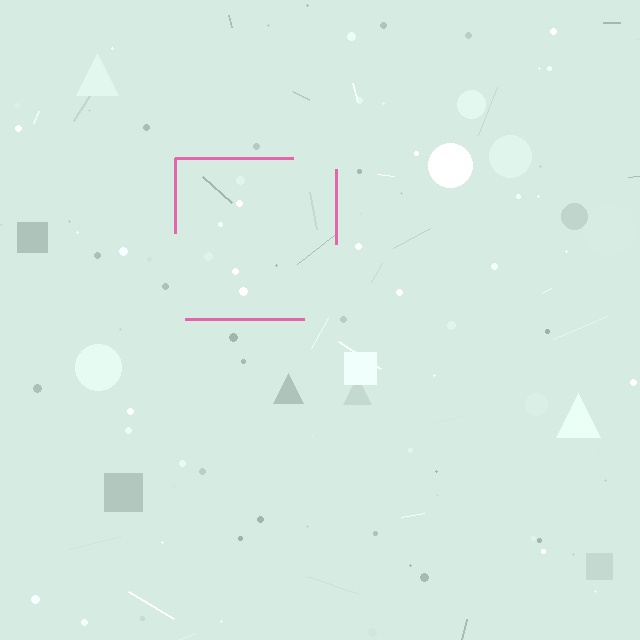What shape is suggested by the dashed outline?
The dashed outline suggests a square.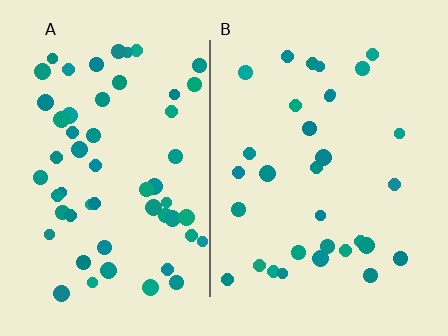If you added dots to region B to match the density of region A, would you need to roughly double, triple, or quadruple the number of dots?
Approximately double.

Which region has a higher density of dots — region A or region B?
A (the left).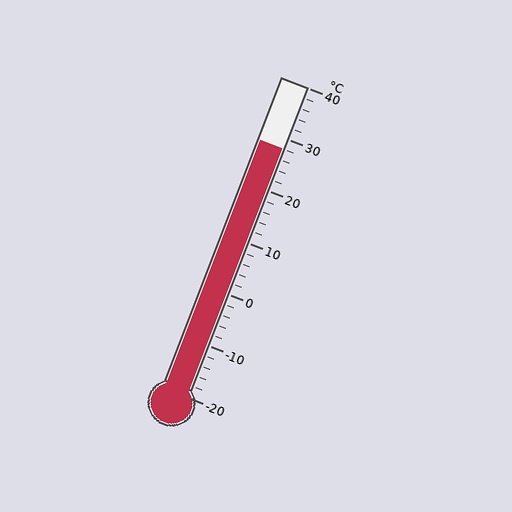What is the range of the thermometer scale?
The thermometer scale ranges from -20°C to 40°C.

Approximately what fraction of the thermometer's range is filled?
The thermometer is filled to approximately 80% of its range.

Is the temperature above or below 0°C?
The temperature is above 0°C.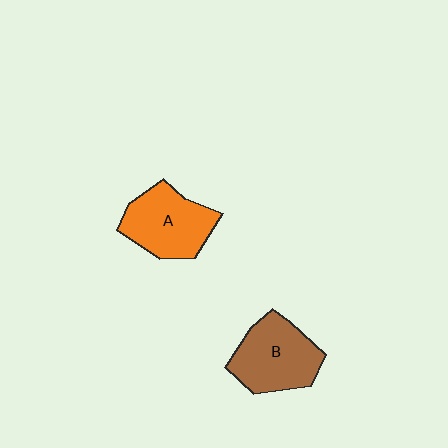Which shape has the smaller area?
Shape A (orange).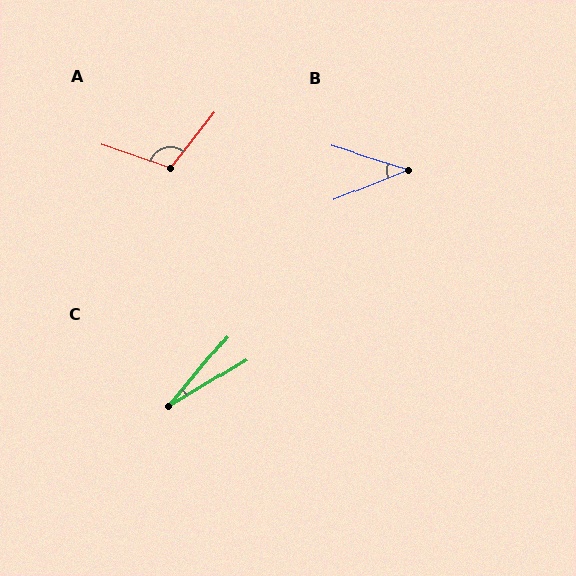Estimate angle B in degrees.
Approximately 39 degrees.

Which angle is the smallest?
C, at approximately 19 degrees.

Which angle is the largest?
A, at approximately 110 degrees.